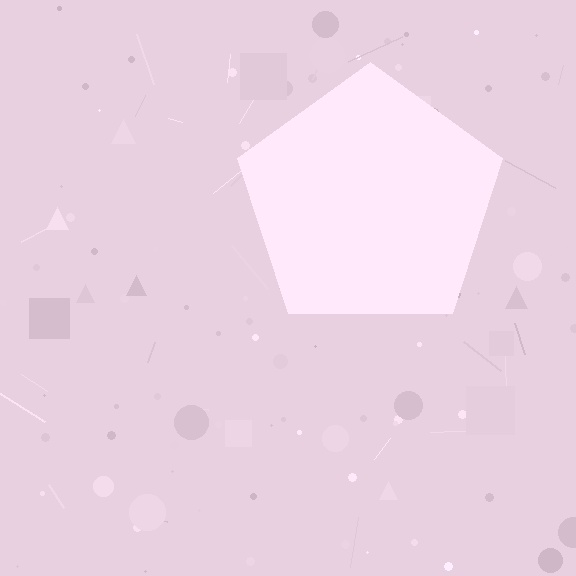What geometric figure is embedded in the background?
A pentagon is embedded in the background.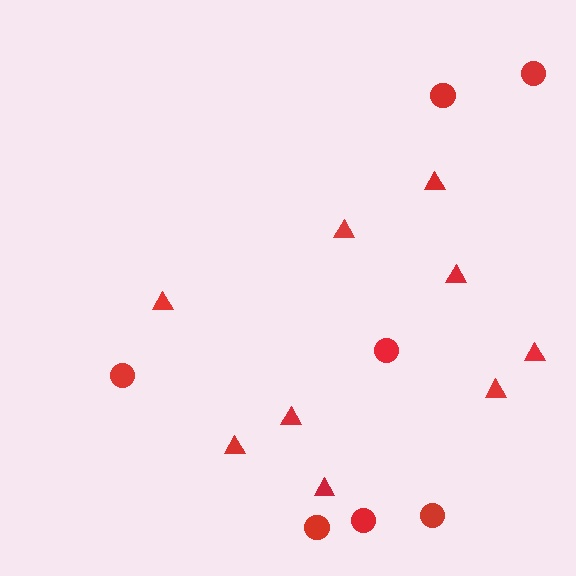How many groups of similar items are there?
There are 2 groups: one group of circles (7) and one group of triangles (9).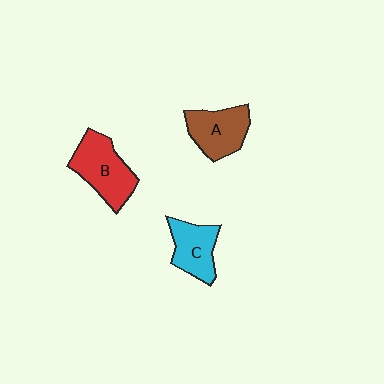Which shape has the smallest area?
Shape C (cyan).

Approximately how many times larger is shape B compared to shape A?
Approximately 1.2 times.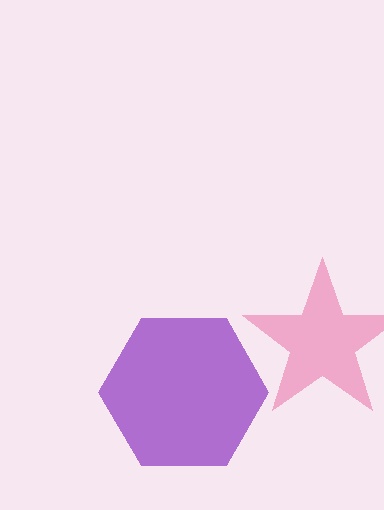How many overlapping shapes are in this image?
There are 2 overlapping shapes in the image.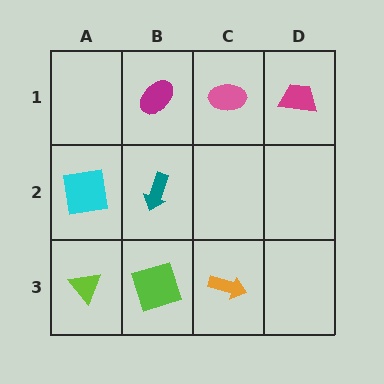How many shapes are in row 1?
3 shapes.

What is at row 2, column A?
A cyan square.